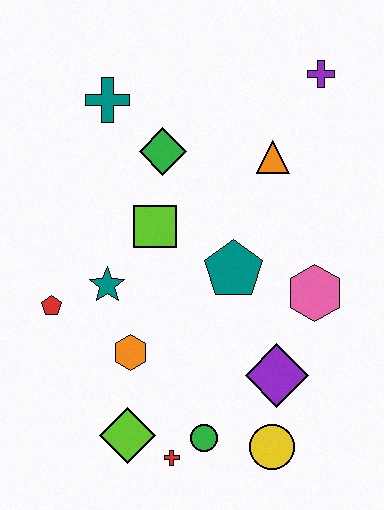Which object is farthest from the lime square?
The yellow circle is farthest from the lime square.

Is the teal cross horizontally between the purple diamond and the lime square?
No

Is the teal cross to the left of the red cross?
Yes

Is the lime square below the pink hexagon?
No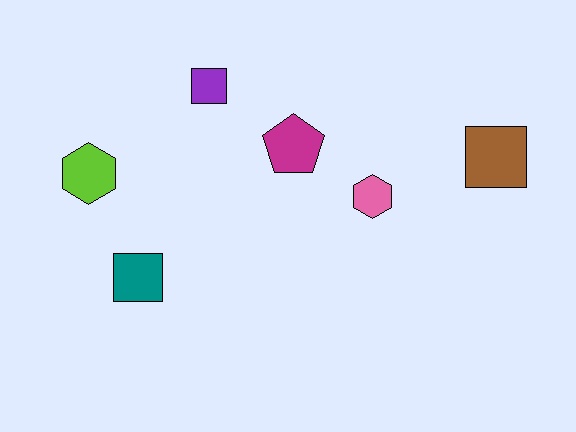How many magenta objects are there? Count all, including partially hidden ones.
There is 1 magenta object.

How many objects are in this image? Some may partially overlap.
There are 6 objects.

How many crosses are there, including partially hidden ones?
There are no crosses.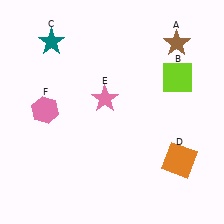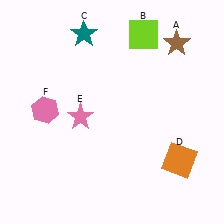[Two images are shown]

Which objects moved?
The objects that moved are: the lime square (B), the teal star (C), the pink star (E).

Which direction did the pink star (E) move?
The pink star (E) moved left.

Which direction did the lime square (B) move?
The lime square (B) moved up.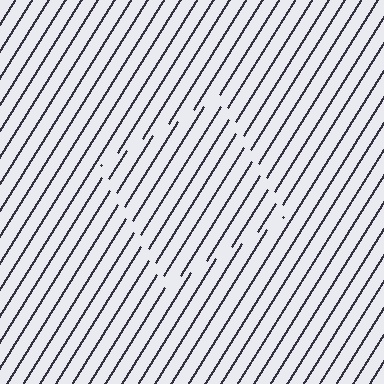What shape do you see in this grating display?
An illusory square. The interior of the shape contains the same grating, shifted by half a period — the contour is defined by the phase discontinuity where line-ends from the inner and outer gratings abut.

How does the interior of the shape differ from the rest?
The interior of the shape contains the same grating, shifted by half a period — the contour is defined by the phase discontinuity where line-ends from the inner and outer gratings abut.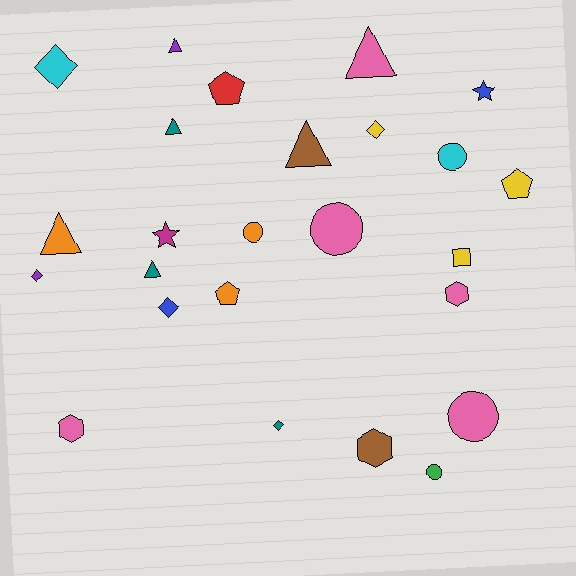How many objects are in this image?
There are 25 objects.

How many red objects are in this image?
There is 1 red object.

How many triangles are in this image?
There are 6 triangles.